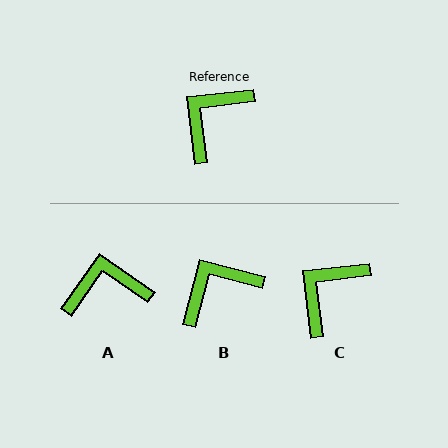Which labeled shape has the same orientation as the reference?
C.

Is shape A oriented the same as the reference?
No, it is off by about 42 degrees.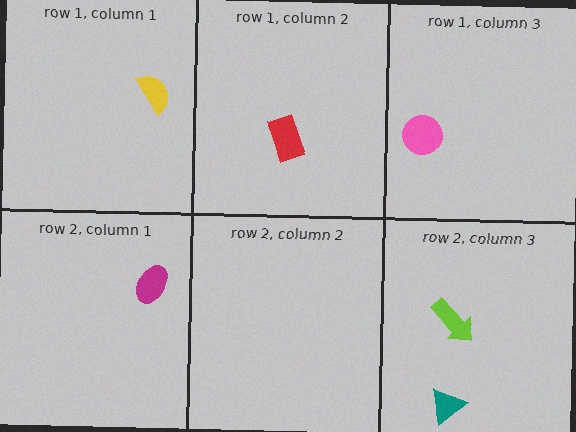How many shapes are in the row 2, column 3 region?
2.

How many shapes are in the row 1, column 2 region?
1.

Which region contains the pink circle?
The row 1, column 3 region.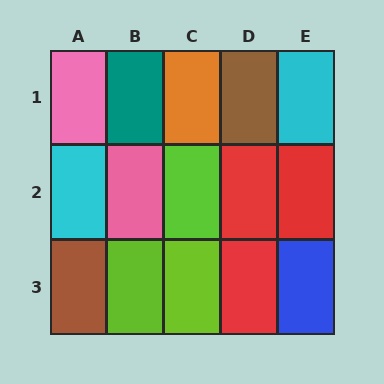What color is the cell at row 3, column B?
Lime.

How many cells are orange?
1 cell is orange.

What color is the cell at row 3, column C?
Lime.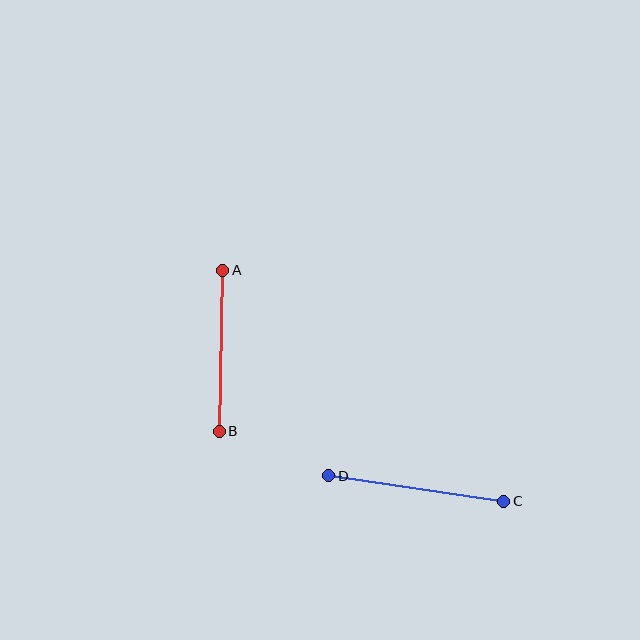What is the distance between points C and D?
The distance is approximately 177 pixels.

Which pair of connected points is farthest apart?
Points C and D are farthest apart.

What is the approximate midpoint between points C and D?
The midpoint is at approximately (416, 489) pixels.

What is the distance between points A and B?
The distance is approximately 161 pixels.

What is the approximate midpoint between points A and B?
The midpoint is at approximately (221, 351) pixels.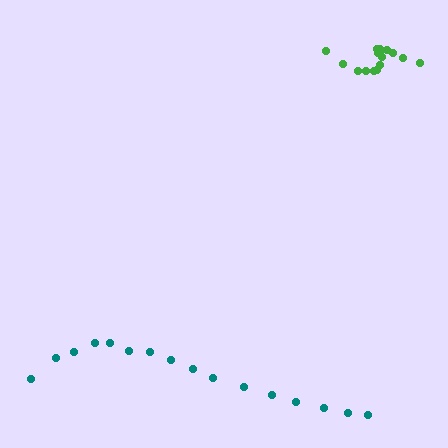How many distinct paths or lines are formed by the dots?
There are 2 distinct paths.